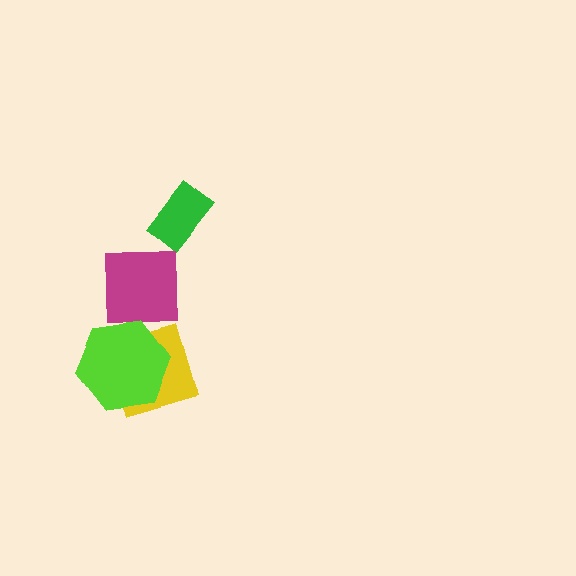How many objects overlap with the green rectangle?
0 objects overlap with the green rectangle.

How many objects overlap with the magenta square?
0 objects overlap with the magenta square.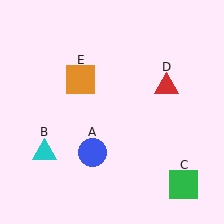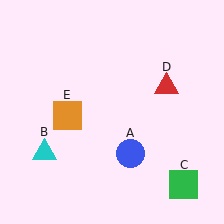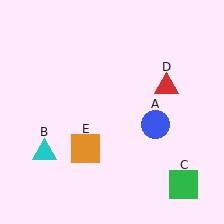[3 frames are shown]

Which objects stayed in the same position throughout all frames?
Cyan triangle (object B) and green square (object C) and red triangle (object D) remained stationary.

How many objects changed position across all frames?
2 objects changed position: blue circle (object A), orange square (object E).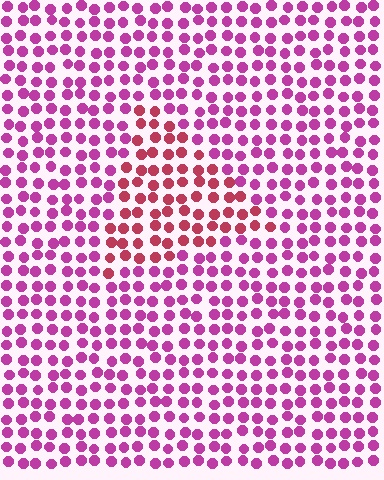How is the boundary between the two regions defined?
The boundary is defined purely by a slight shift in hue (about 35 degrees). Spacing, size, and orientation are identical on both sides.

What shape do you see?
I see a triangle.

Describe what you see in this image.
The image is filled with small magenta elements in a uniform arrangement. A triangle-shaped region is visible where the elements are tinted to a slightly different hue, forming a subtle color boundary.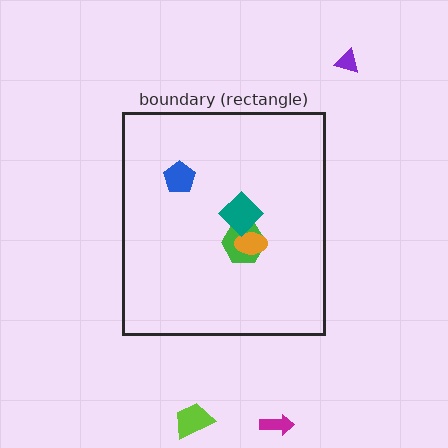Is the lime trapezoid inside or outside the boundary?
Outside.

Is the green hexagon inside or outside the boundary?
Inside.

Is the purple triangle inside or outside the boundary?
Outside.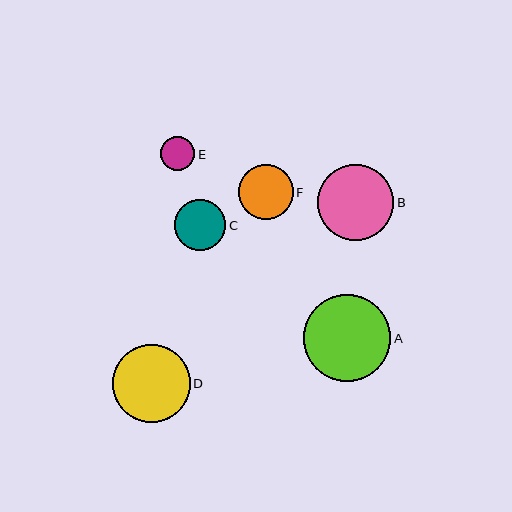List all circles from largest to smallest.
From largest to smallest: A, D, B, F, C, E.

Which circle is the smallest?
Circle E is the smallest with a size of approximately 34 pixels.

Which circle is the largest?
Circle A is the largest with a size of approximately 87 pixels.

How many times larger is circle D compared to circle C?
Circle D is approximately 1.5 times the size of circle C.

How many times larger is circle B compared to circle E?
Circle B is approximately 2.2 times the size of circle E.